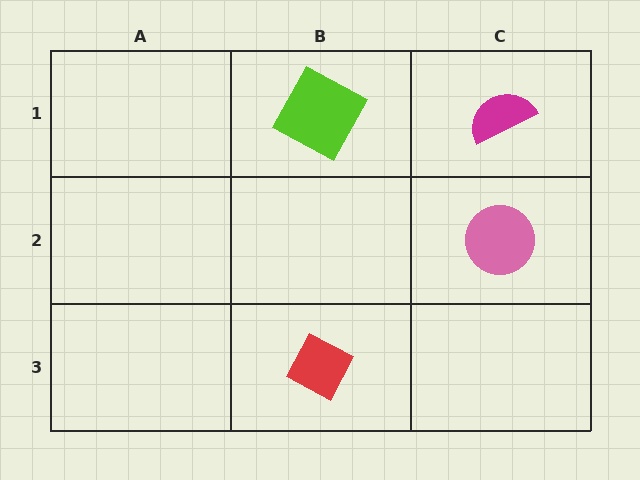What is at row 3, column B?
A red diamond.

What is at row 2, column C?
A pink circle.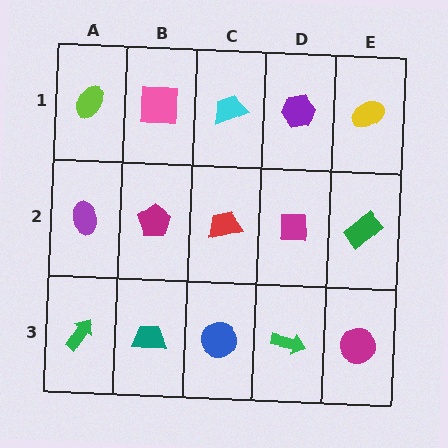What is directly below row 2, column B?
A teal trapezoid.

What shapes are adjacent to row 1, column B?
A magenta pentagon (row 2, column B), a lime ellipse (row 1, column A), a cyan trapezoid (row 1, column C).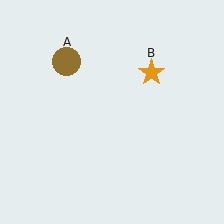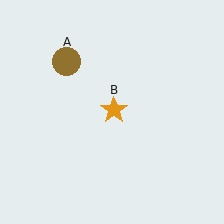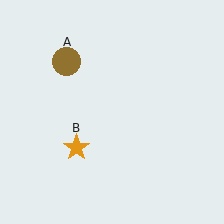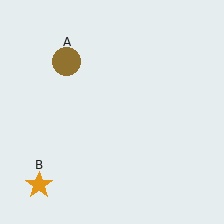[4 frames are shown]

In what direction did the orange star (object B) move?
The orange star (object B) moved down and to the left.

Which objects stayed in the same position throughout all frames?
Brown circle (object A) remained stationary.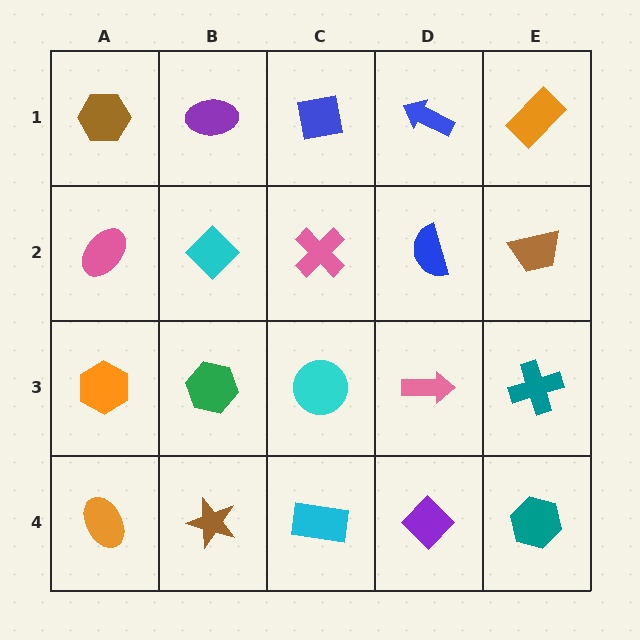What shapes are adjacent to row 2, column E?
An orange rectangle (row 1, column E), a teal cross (row 3, column E), a blue semicircle (row 2, column D).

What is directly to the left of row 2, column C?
A cyan diamond.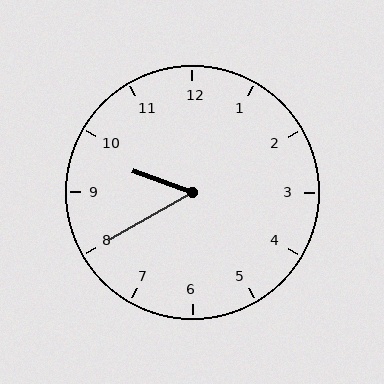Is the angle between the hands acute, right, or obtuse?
It is acute.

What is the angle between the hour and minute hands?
Approximately 50 degrees.